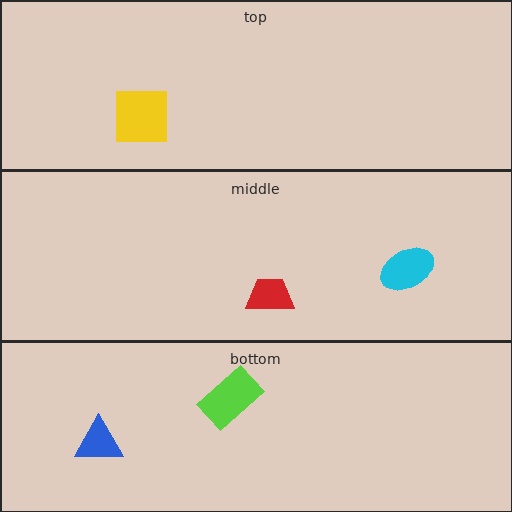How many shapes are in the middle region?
2.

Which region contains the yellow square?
The top region.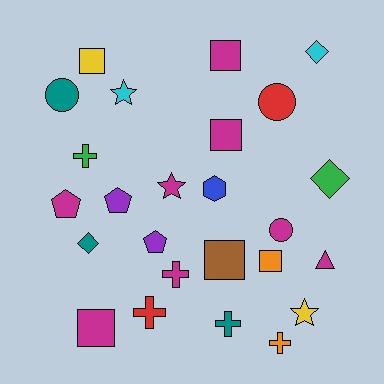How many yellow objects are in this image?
There are 2 yellow objects.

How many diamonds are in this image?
There are 3 diamonds.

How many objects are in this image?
There are 25 objects.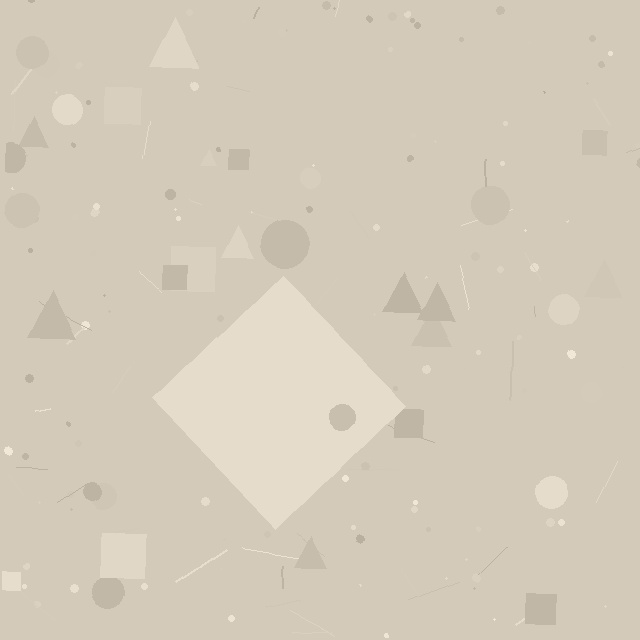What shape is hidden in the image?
A diamond is hidden in the image.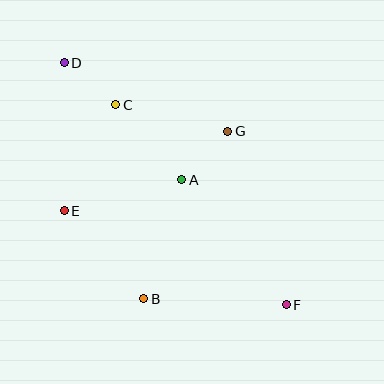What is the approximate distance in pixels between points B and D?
The distance between B and D is approximately 249 pixels.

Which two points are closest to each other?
Points C and D are closest to each other.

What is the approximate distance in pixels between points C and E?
The distance between C and E is approximately 118 pixels.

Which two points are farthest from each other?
Points D and F are farthest from each other.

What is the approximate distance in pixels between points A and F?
The distance between A and F is approximately 163 pixels.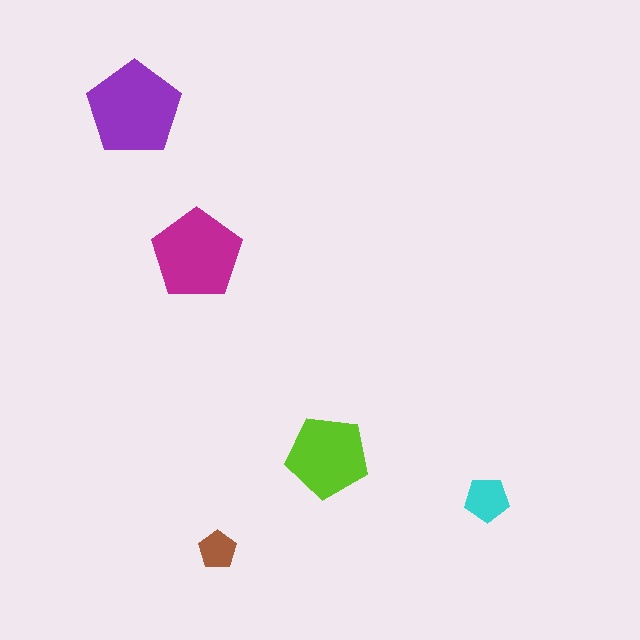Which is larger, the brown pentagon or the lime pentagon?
The lime one.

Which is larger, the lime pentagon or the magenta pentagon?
The magenta one.